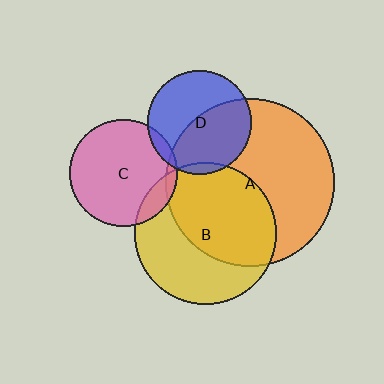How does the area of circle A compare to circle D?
Approximately 2.7 times.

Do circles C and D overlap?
Yes.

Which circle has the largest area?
Circle A (orange).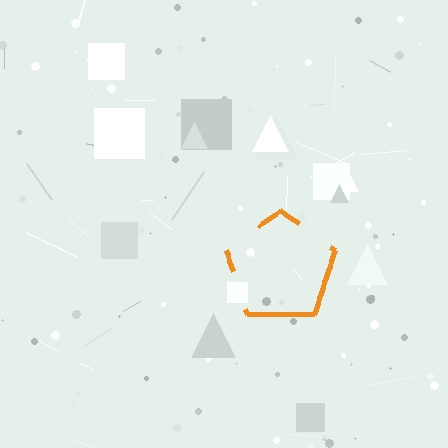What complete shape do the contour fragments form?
The contour fragments form a pentagon.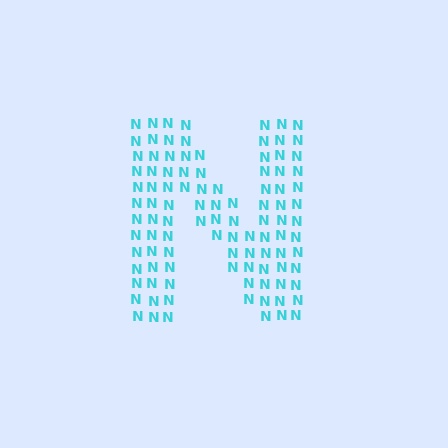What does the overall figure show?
The overall figure shows the letter N.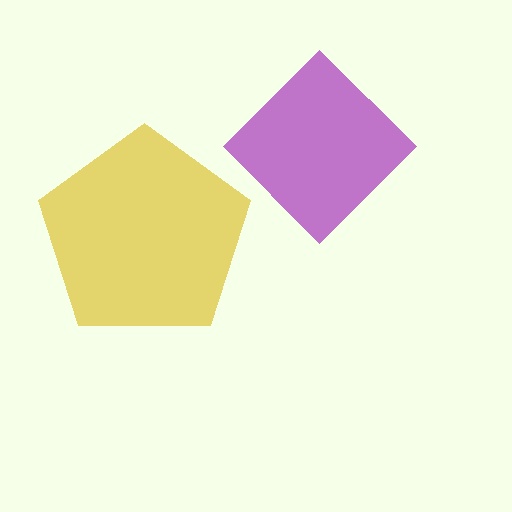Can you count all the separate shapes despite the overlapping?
Yes, there are 2 separate shapes.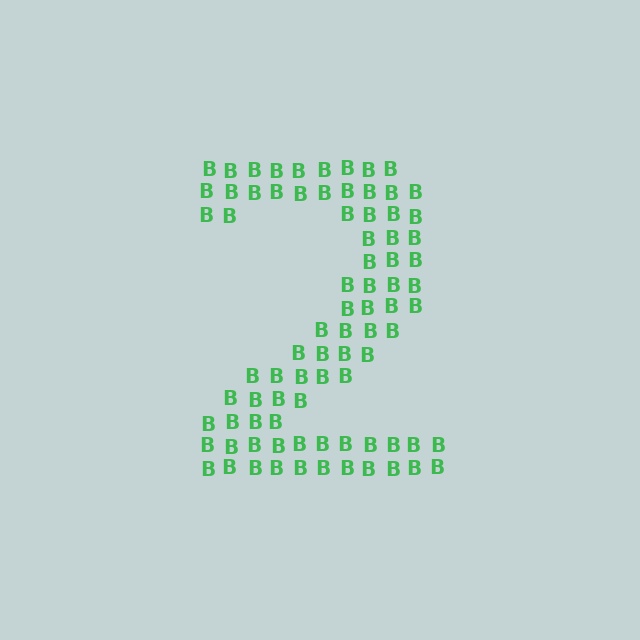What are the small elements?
The small elements are letter B's.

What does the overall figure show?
The overall figure shows the digit 2.